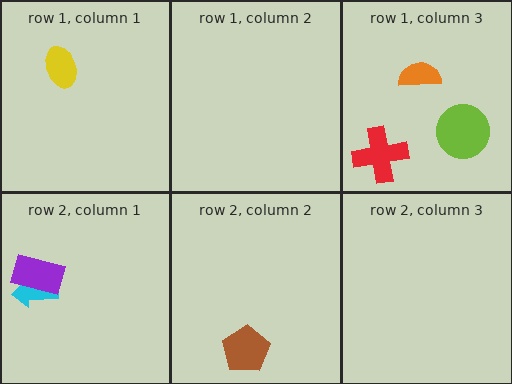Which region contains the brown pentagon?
The row 2, column 2 region.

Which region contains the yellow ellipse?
The row 1, column 1 region.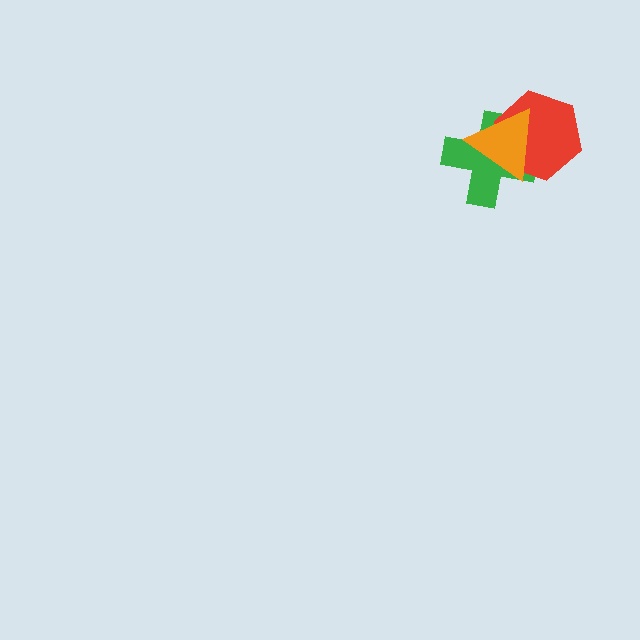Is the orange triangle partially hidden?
No, no other shape covers it.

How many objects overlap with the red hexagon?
2 objects overlap with the red hexagon.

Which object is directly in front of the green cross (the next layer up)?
The red hexagon is directly in front of the green cross.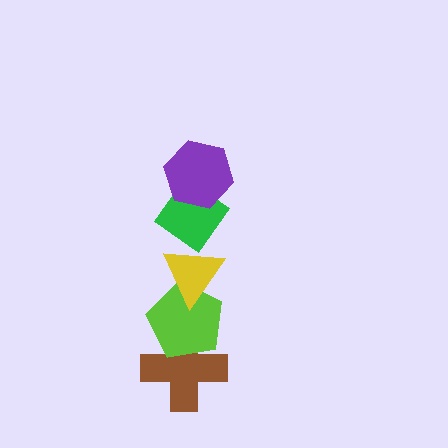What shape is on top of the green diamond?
The purple hexagon is on top of the green diamond.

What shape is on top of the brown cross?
The lime pentagon is on top of the brown cross.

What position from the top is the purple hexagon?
The purple hexagon is 1st from the top.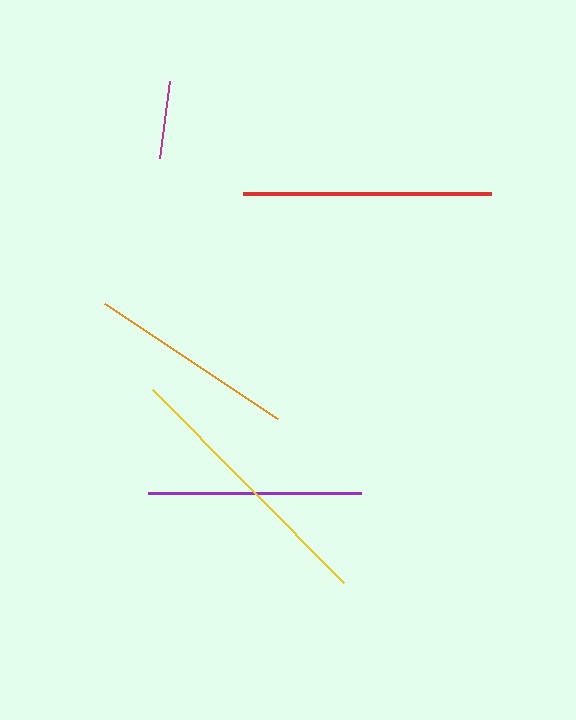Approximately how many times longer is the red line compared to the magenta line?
The red line is approximately 3.2 times the length of the magenta line.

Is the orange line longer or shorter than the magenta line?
The orange line is longer than the magenta line.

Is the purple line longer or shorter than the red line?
The red line is longer than the purple line.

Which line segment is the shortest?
The magenta line is the shortest at approximately 78 pixels.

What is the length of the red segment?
The red segment is approximately 248 pixels long.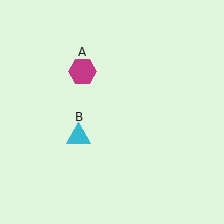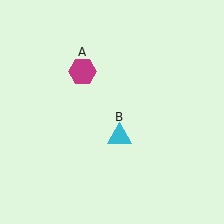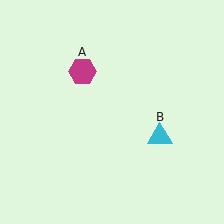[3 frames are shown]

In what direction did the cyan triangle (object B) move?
The cyan triangle (object B) moved right.